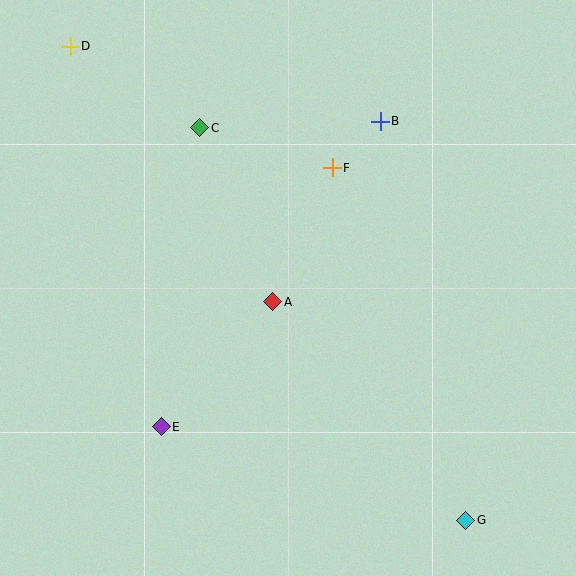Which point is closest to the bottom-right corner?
Point G is closest to the bottom-right corner.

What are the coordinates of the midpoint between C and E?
The midpoint between C and E is at (181, 277).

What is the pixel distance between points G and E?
The distance between G and E is 318 pixels.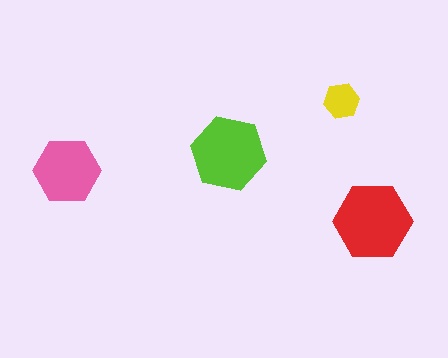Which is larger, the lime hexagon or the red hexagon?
The red one.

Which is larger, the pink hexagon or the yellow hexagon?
The pink one.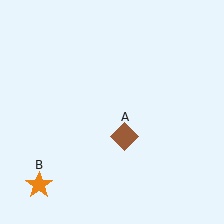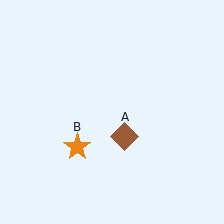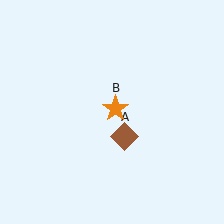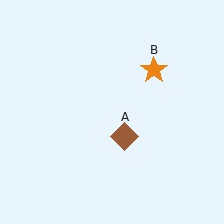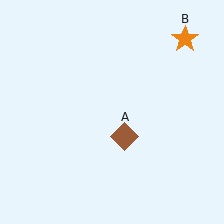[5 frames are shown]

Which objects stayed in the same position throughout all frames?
Brown diamond (object A) remained stationary.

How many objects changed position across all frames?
1 object changed position: orange star (object B).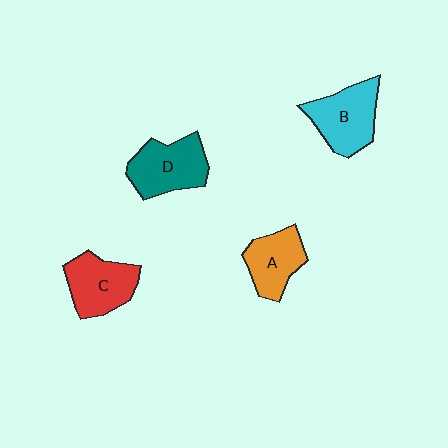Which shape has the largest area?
Shape D (teal).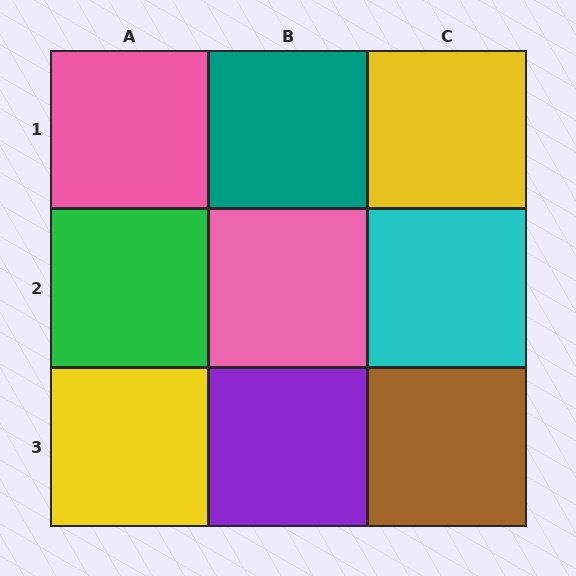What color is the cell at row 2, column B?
Pink.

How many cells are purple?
1 cell is purple.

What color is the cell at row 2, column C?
Cyan.